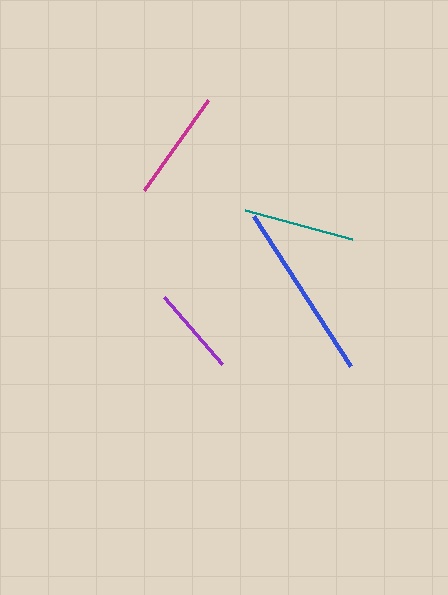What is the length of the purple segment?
The purple segment is approximately 89 pixels long.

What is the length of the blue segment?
The blue segment is approximately 179 pixels long.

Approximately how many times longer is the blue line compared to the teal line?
The blue line is approximately 1.6 times the length of the teal line.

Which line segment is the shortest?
The purple line is the shortest at approximately 89 pixels.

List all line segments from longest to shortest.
From longest to shortest: blue, teal, magenta, purple.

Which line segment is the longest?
The blue line is the longest at approximately 179 pixels.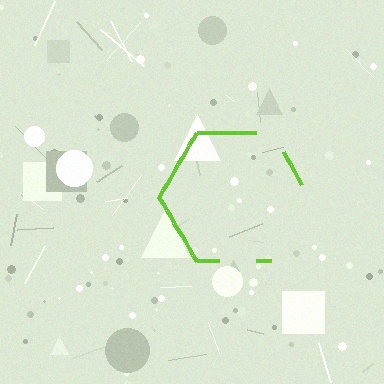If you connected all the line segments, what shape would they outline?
They would outline a hexagon.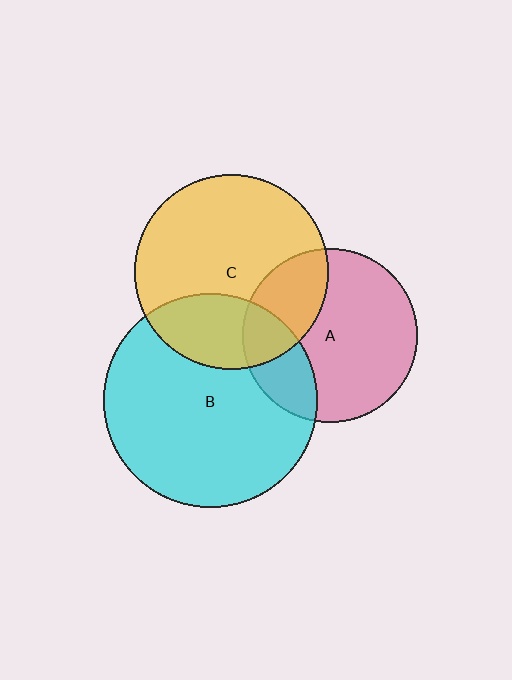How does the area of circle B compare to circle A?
Approximately 1.5 times.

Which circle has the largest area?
Circle B (cyan).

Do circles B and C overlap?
Yes.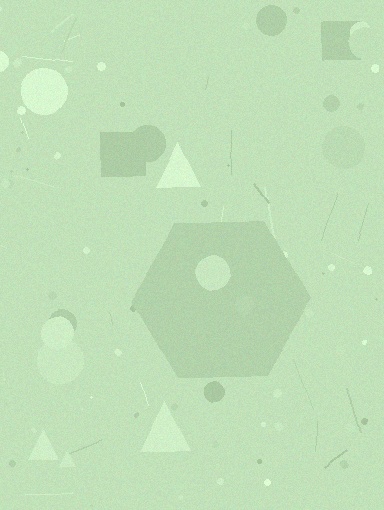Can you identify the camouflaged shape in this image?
The camouflaged shape is a hexagon.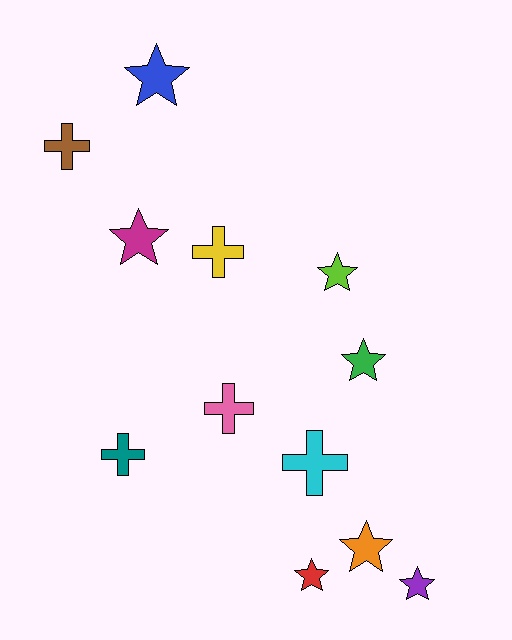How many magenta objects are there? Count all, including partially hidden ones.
There is 1 magenta object.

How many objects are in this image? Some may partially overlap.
There are 12 objects.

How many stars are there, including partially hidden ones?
There are 7 stars.